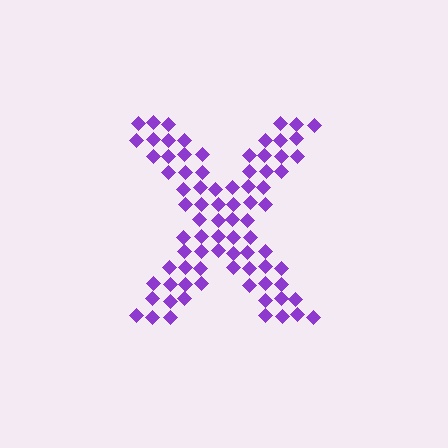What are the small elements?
The small elements are diamonds.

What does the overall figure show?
The overall figure shows the letter X.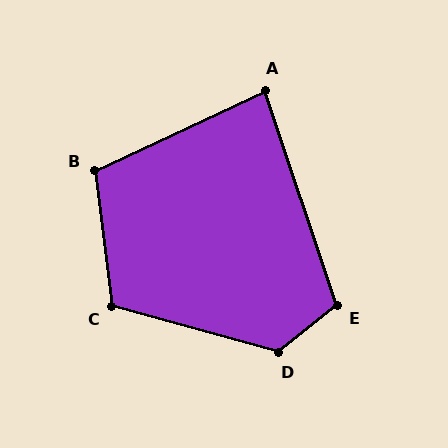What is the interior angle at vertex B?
Approximately 108 degrees (obtuse).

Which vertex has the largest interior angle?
D, at approximately 126 degrees.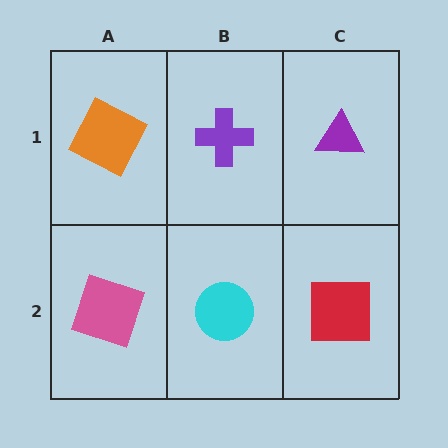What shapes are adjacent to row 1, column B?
A cyan circle (row 2, column B), an orange square (row 1, column A), a purple triangle (row 1, column C).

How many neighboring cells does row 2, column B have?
3.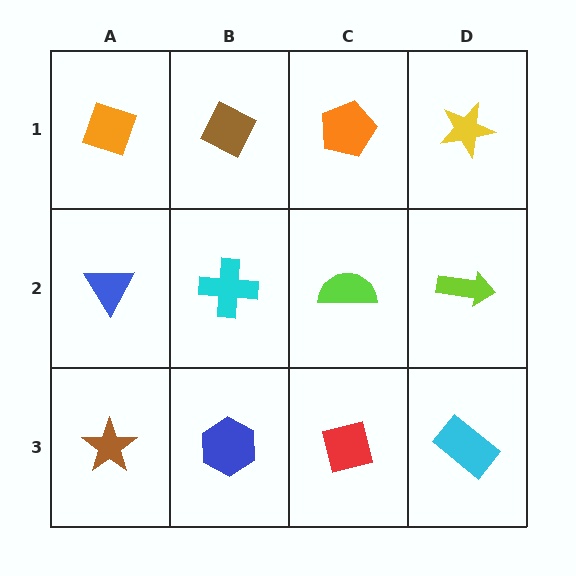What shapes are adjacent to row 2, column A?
An orange diamond (row 1, column A), a brown star (row 3, column A), a cyan cross (row 2, column B).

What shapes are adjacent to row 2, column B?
A brown diamond (row 1, column B), a blue hexagon (row 3, column B), a blue triangle (row 2, column A), a lime semicircle (row 2, column C).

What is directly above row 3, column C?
A lime semicircle.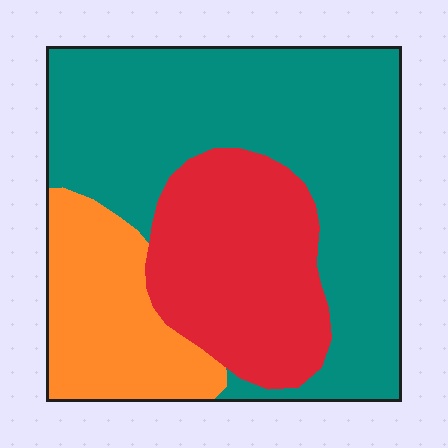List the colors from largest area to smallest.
From largest to smallest: teal, red, orange.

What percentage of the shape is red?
Red takes up between a sixth and a third of the shape.